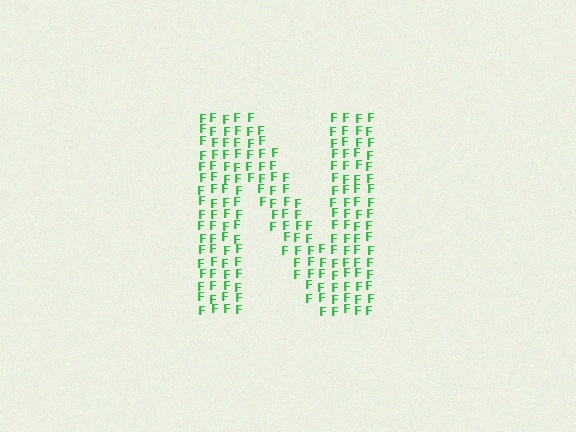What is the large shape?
The large shape is the letter N.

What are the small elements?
The small elements are letter F's.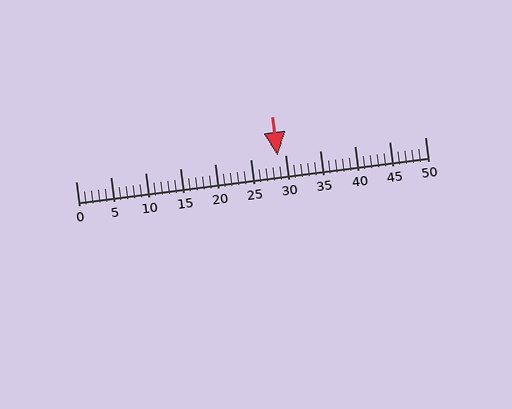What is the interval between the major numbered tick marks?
The major tick marks are spaced 5 units apart.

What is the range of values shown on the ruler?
The ruler shows values from 0 to 50.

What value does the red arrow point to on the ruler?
The red arrow points to approximately 29.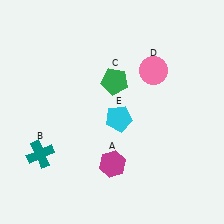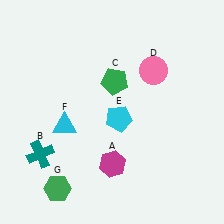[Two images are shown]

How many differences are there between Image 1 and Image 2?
There are 2 differences between the two images.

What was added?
A cyan triangle (F), a green hexagon (G) were added in Image 2.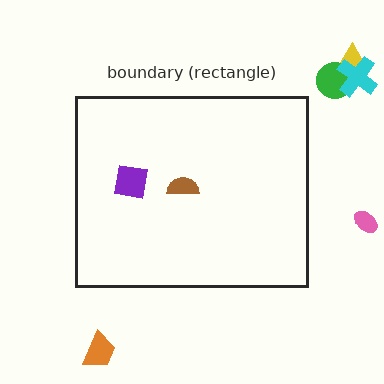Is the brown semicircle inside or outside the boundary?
Inside.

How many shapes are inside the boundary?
2 inside, 5 outside.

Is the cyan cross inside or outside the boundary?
Outside.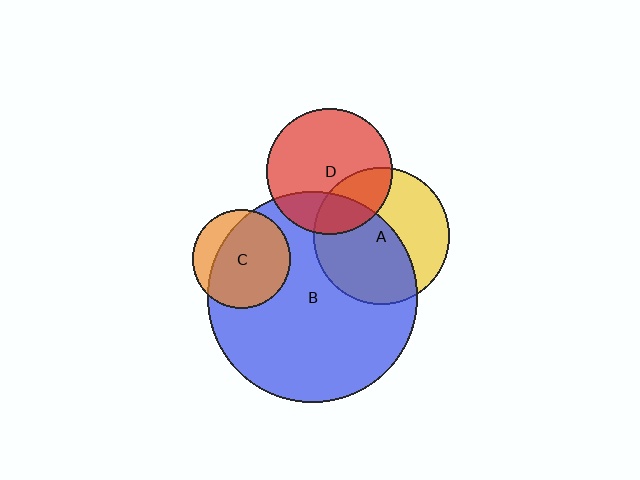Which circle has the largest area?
Circle B (blue).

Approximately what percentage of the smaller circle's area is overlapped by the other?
Approximately 75%.